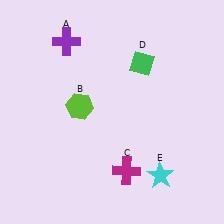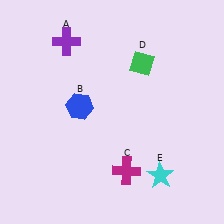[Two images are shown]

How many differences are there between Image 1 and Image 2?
There is 1 difference between the two images.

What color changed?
The hexagon (B) changed from lime in Image 1 to blue in Image 2.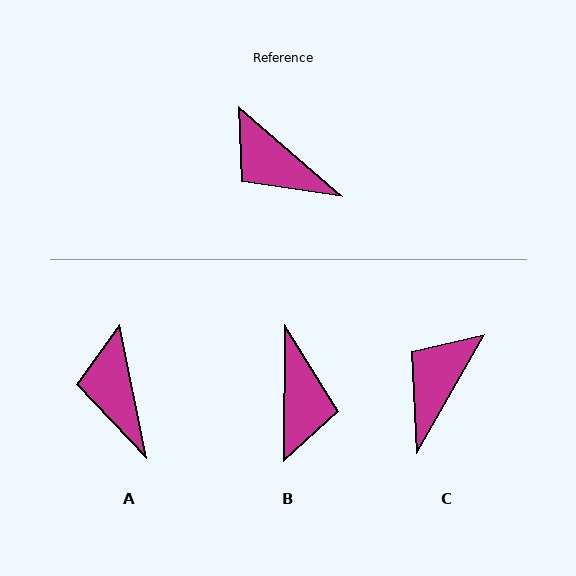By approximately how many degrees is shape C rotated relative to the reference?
Approximately 79 degrees clockwise.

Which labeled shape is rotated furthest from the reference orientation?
B, about 131 degrees away.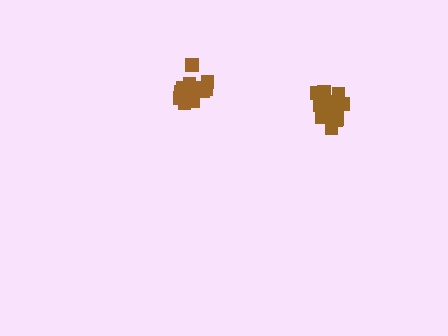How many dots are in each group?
Group 1: 18 dots, Group 2: 16 dots (34 total).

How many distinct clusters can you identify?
There are 2 distinct clusters.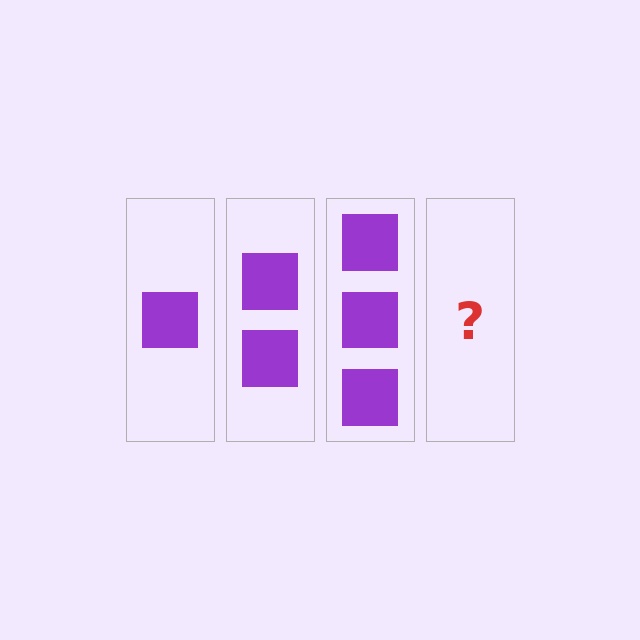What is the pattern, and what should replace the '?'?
The pattern is that each step adds one more square. The '?' should be 4 squares.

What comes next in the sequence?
The next element should be 4 squares.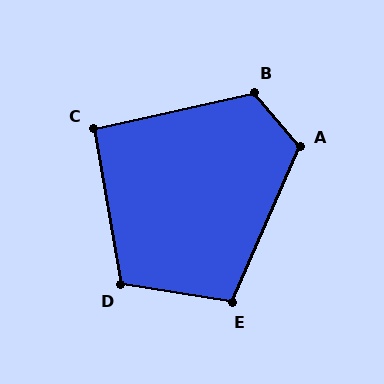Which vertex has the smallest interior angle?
C, at approximately 93 degrees.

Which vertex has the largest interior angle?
B, at approximately 118 degrees.